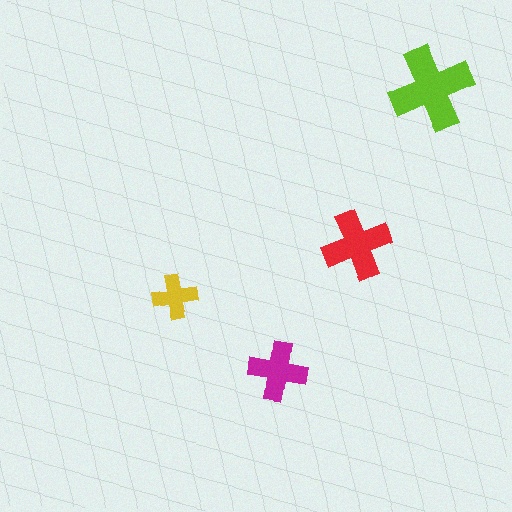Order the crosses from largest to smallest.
the lime one, the red one, the magenta one, the yellow one.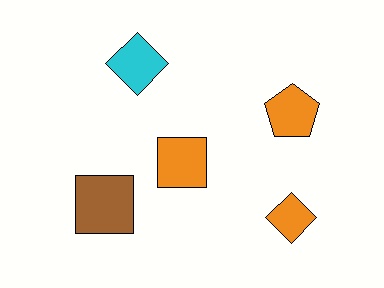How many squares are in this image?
There are 2 squares.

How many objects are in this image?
There are 5 objects.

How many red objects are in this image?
There are no red objects.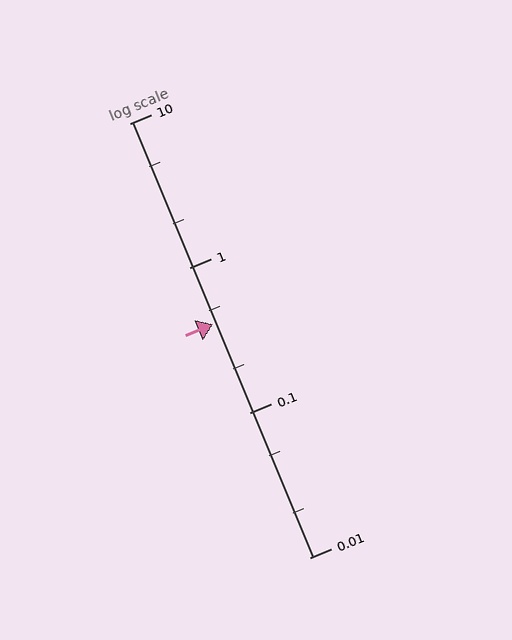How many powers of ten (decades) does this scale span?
The scale spans 3 decades, from 0.01 to 10.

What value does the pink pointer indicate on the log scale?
The pointer indicates approximately 0.41.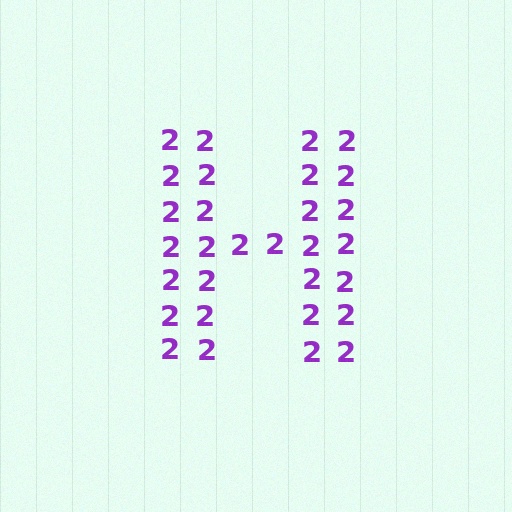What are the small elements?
The small elements are digit 2's.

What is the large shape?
The large shape is the letter H.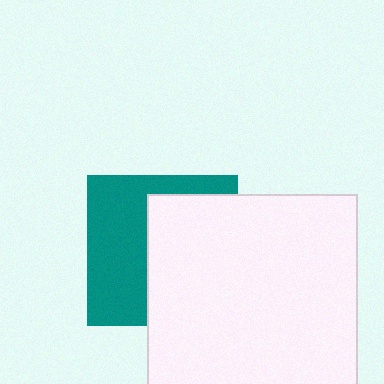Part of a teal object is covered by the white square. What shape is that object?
It is a square.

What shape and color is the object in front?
The object in front is a white square.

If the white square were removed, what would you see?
You would see the complete teal square.